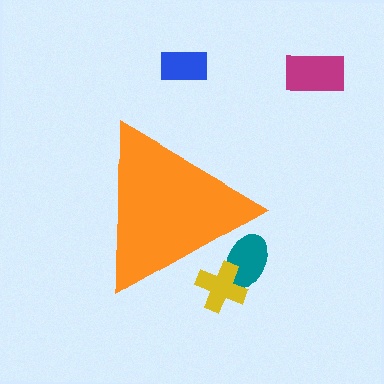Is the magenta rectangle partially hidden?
No, the magenta rectangle is fully visible.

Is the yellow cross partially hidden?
Yes, the yellow cross is partially hidden behind the orange triangle.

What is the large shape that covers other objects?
An orange triangle.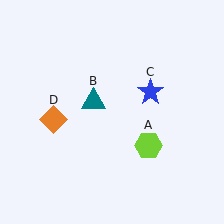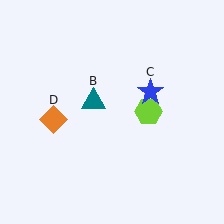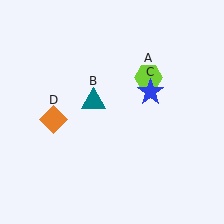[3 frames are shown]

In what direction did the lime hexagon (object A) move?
The lime hexagon (object A) moved up.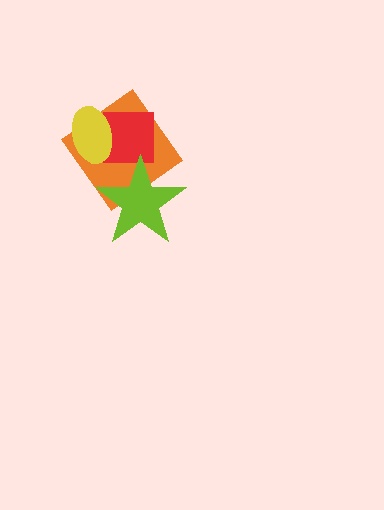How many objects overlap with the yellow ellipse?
2 objects overlap with the yellow ellipse.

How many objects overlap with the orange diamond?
3 objects overlap with the orange diamond.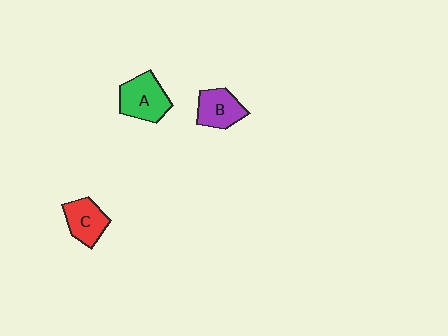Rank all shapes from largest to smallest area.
From largest to smallest: A (green), B (purple), C (red).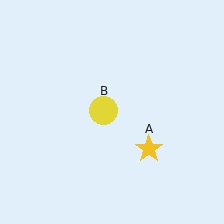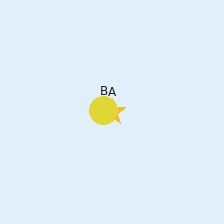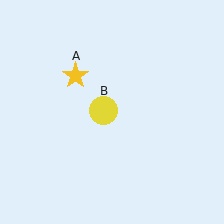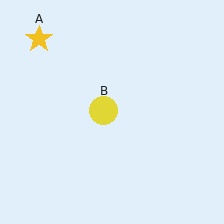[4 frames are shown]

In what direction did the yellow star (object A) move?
The yellow star (object A) moved up and to the left.